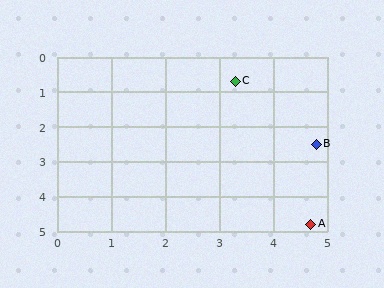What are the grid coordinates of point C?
Point C is at approximately (3.3, 0.7).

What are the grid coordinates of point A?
Point A is at approximately (4.7, 4.8).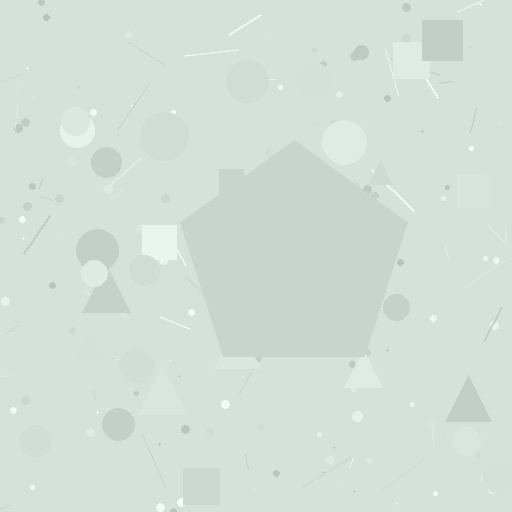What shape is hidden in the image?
A pentagon is hidden in the image.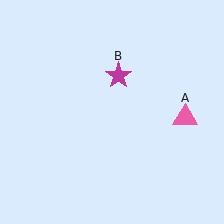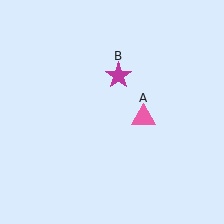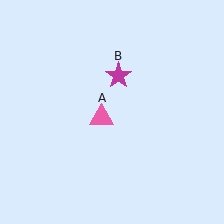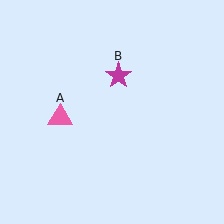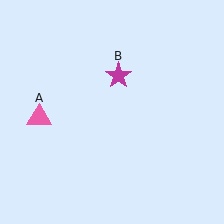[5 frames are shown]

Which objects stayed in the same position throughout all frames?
Magenta star (object B) remained stationary.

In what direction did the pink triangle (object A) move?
The pink triangle (object A) moved left.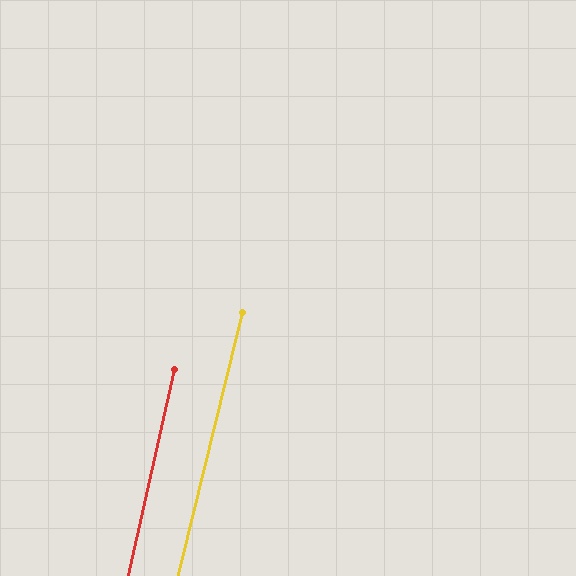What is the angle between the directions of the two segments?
Approximately 1 degree.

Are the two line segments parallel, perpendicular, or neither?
Parallel — their directions differ by only 1.2°.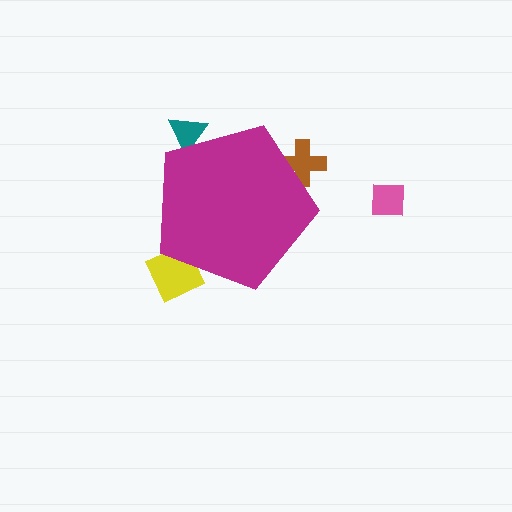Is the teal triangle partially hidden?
Yes, the teal triangle is partially hidden behind the magenta pentagon.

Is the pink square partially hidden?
No, the pink square is fully visible.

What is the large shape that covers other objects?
A magenta pentagon.